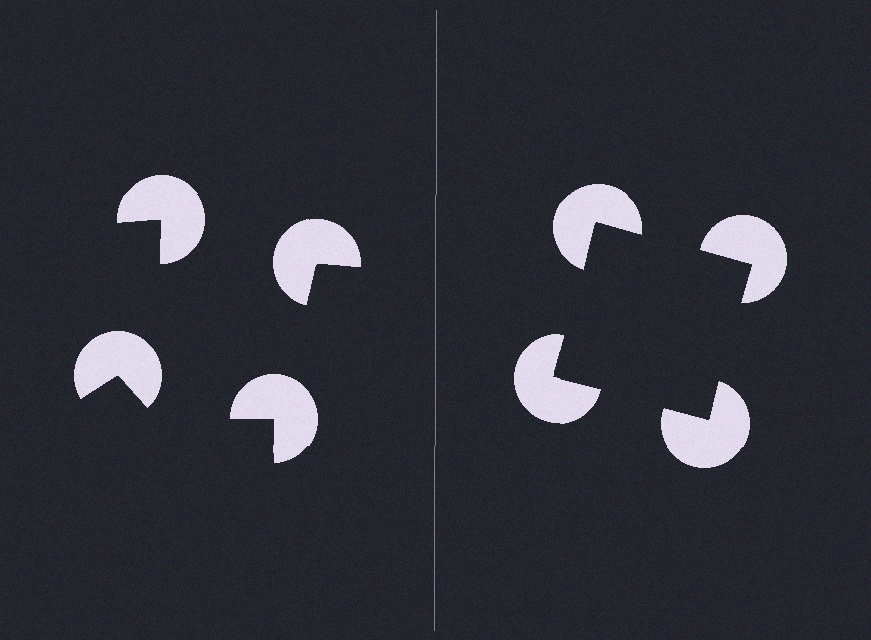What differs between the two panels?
The pac-man discs are positioned identically on both sides; only the wedge orientations differ. On the right they align to a square; on the left they are misaligned.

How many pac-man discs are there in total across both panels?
8 — 4 on each side.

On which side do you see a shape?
An illusory square appears on the right side. On the left side the wedge cuts are rotated, so no coherent shape forms.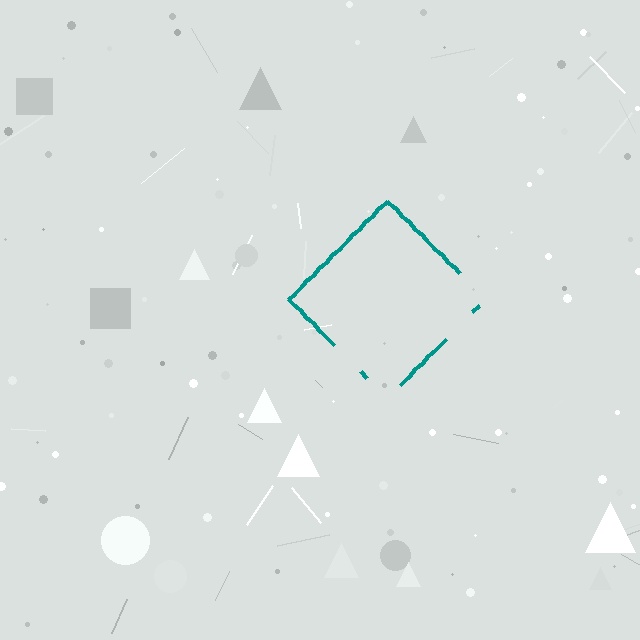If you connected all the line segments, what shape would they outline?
They would outline a diamond.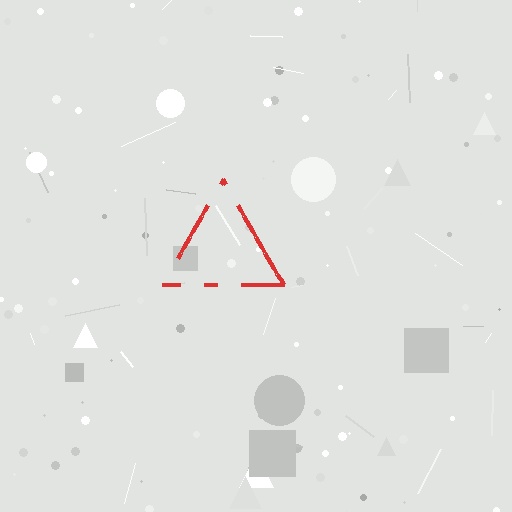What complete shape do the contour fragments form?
The contour fragments form a triangle.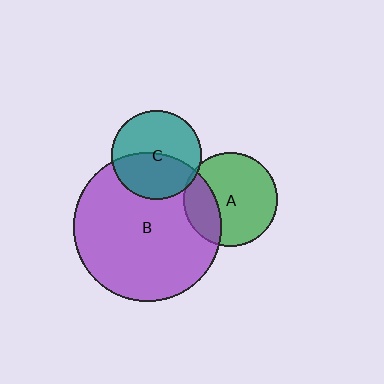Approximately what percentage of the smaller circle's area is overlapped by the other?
Approximately 25%.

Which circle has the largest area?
Circle B (purple).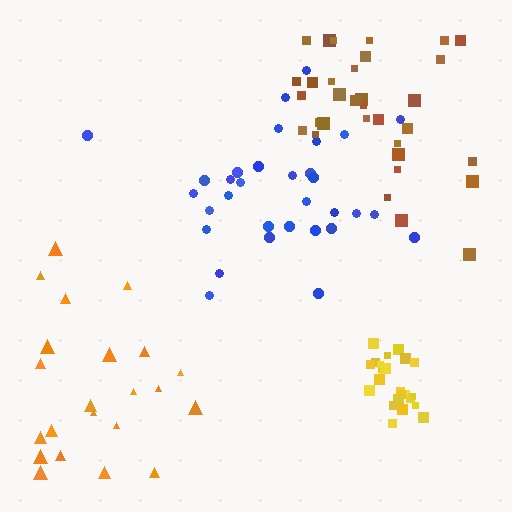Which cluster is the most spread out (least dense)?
Orange.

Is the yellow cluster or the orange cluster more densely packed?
Yellow.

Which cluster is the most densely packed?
Yellow.